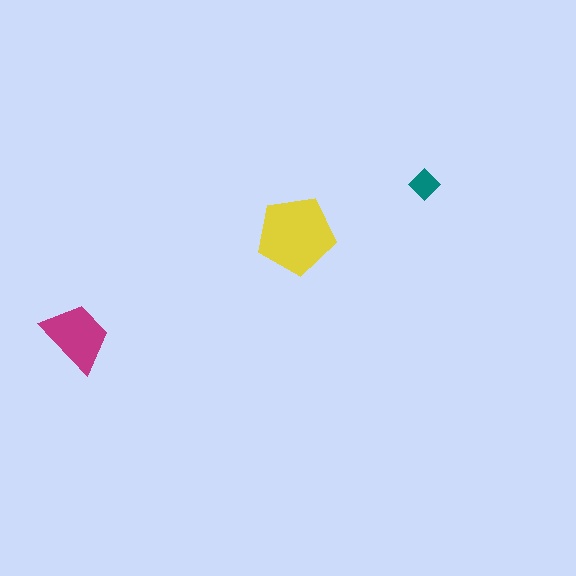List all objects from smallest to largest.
The teal diamond, the magenta trapezoid, the yellow pentagon.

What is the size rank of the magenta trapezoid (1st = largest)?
2nd.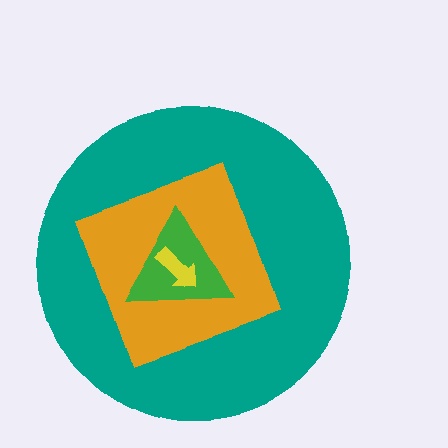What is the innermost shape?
The yellow arrow.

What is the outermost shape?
The teal circle.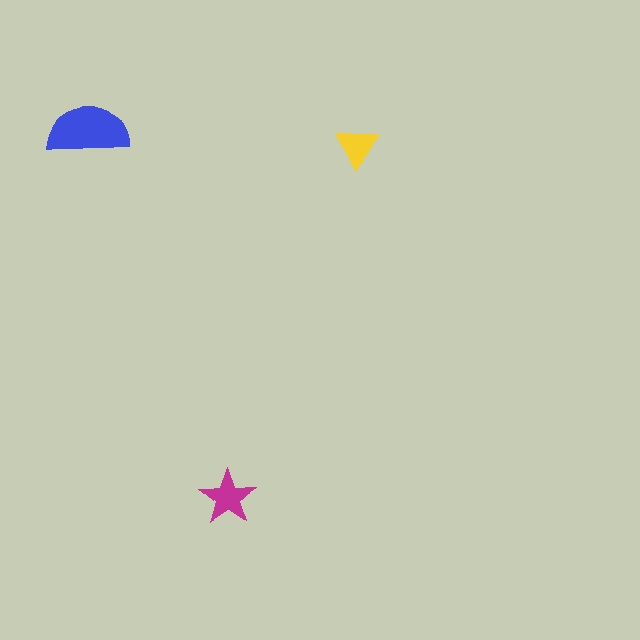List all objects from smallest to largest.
The yellow triangle, the magenta star, the blue semicircle.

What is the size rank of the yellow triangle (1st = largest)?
3rd.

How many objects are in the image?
There are 3 objects in the image.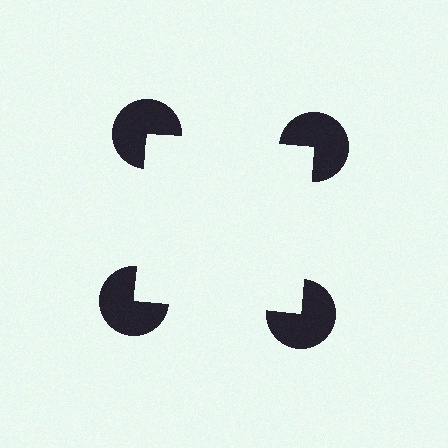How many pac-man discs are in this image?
There are 4 — one at each vertex of the illusory square.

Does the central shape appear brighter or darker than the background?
It typically appears slightly brighter than the background, even though no actual brightness change is drawn.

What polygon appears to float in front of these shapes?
An illusory square — its edges are inferred from the aligned wedge cuts in the pac-man discs, not physically drawn.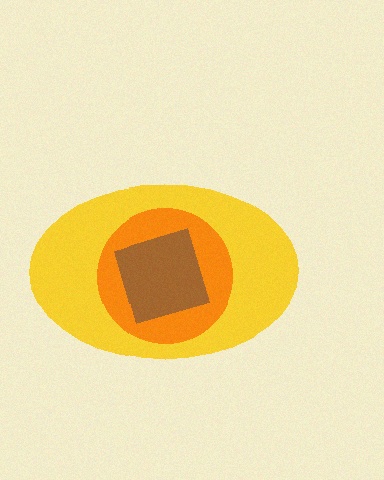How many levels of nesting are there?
3.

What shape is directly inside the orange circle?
The brown square.